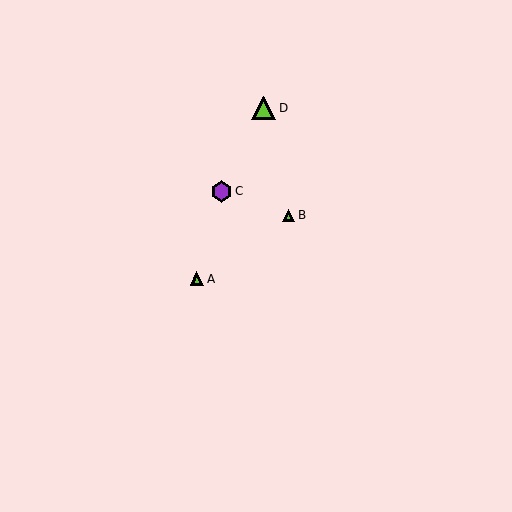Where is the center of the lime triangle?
The center of the lime triangle is at (264, 108).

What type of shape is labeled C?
Shape C is a purple hexagon.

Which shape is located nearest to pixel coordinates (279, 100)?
The lime triangle (labeled D) at (264, 108) is nearest to that location.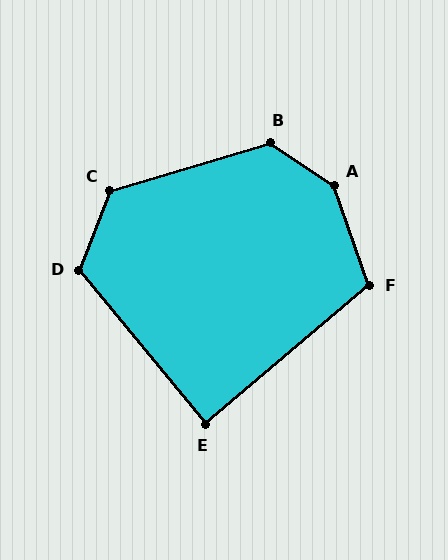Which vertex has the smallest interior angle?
E, at approximately 89 degrees.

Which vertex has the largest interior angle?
A, at approximately 143 degrees.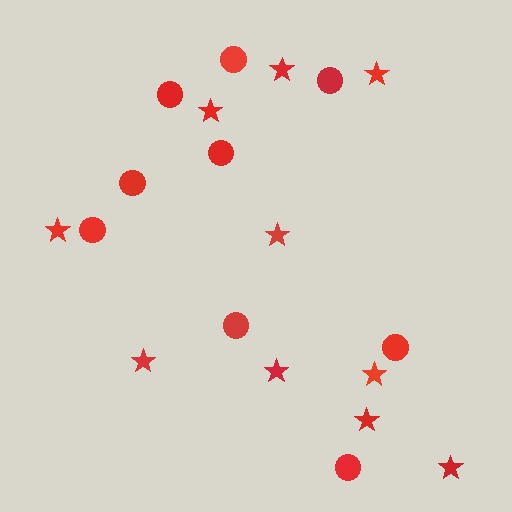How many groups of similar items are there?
There are 2 groups: one group of circles (9) and one group of stars (10).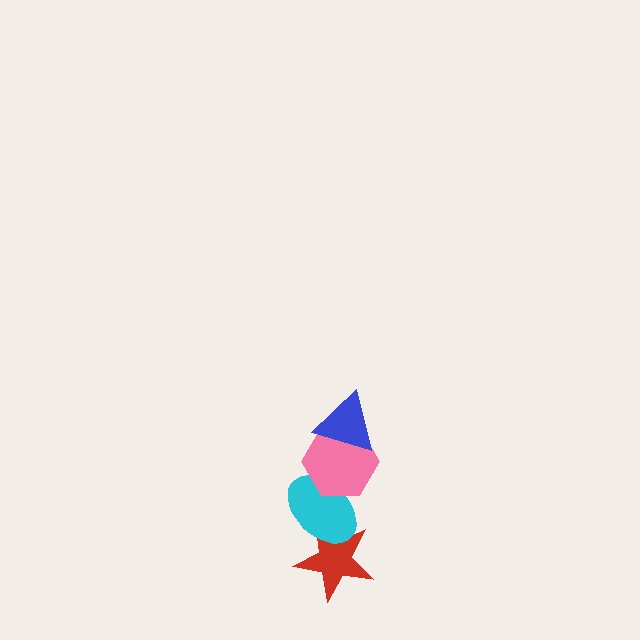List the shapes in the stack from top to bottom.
From top to bottom: the blue triangle, the pink hexagon, the cyan ellipse, the red star.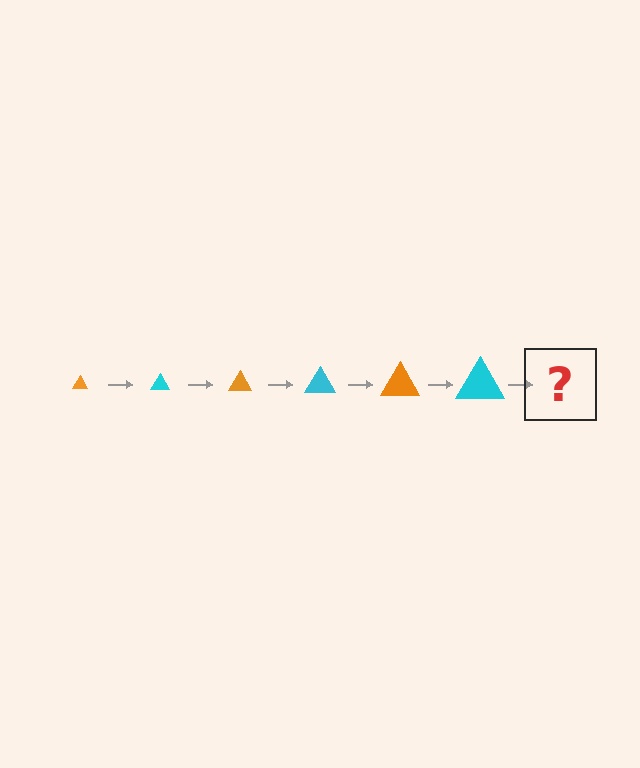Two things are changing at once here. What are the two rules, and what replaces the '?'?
The two rules are that the triangle grows larger each step and the color cycles through orange and cyan. The '?' should be an orange triangle, larger than the previous one.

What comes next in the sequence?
The next element should be an orange triangle, larger than the previous one.